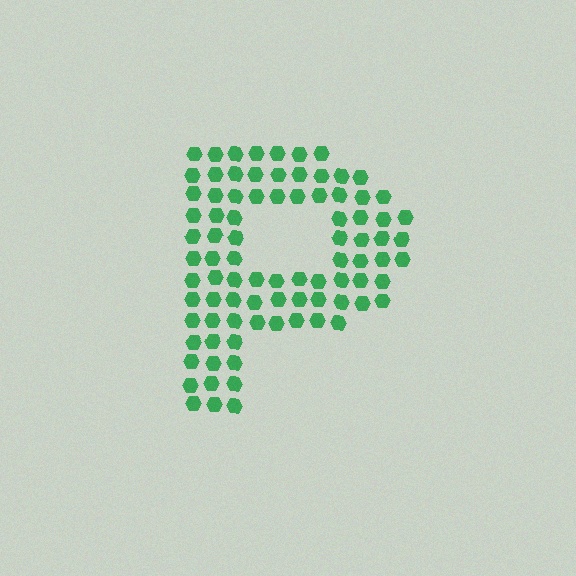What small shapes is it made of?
It is made of small hexagons.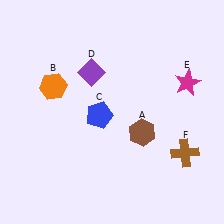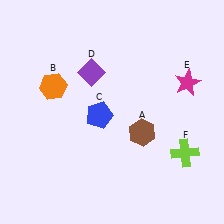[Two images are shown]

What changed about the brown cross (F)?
In Image 1, F is brown. In Image 2, it changed to lime.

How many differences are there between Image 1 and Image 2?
There is 1 difference between the two images.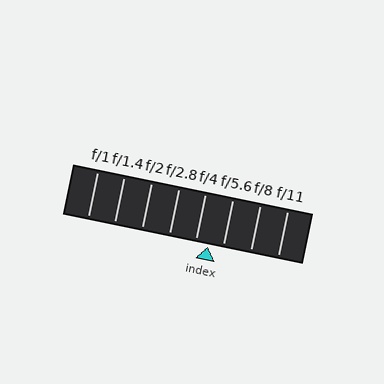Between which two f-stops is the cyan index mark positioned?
The index mark is between f/4 and f/5.6.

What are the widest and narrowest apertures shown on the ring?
The widest aperture shown is f/1 and the narrowest is f/11.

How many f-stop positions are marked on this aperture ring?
There are 8 f-stop positions marked.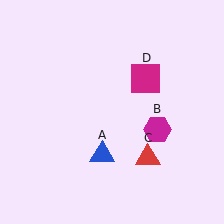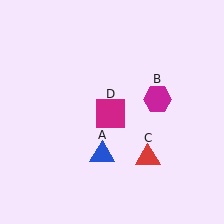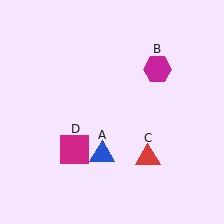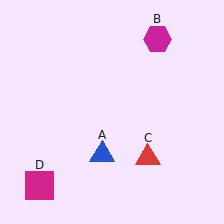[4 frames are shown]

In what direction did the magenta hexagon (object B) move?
The magenta hexagon (object B) moved up.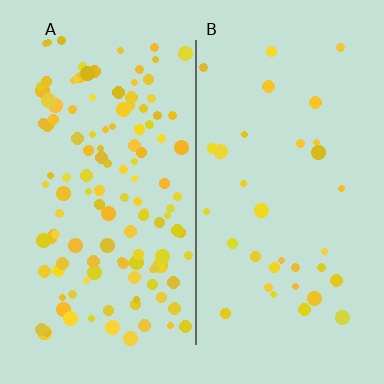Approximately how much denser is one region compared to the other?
Approximately 3.7× — region A over region B.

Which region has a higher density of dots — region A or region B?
A (the left).